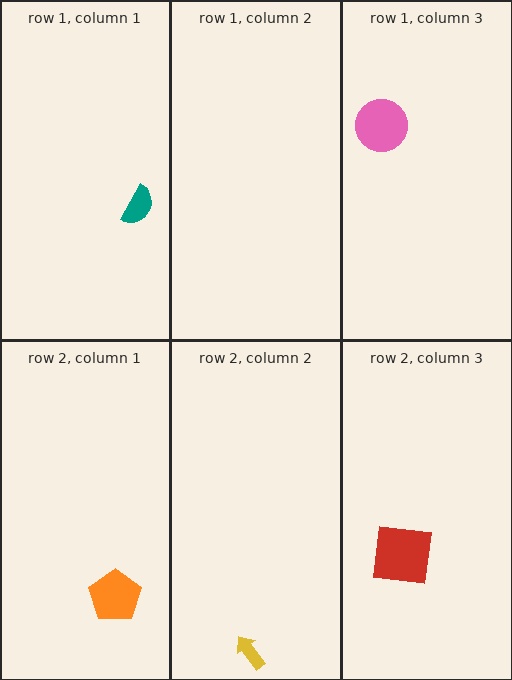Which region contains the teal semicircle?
The row 1, column 1 region.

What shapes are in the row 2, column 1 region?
The orange pentagon.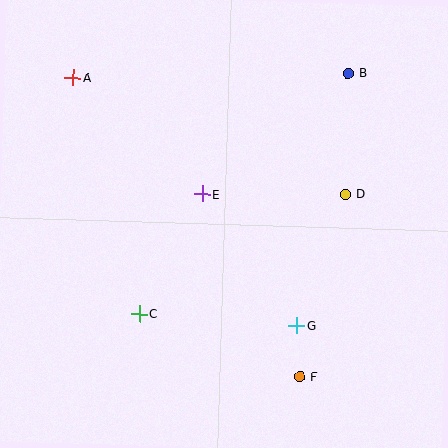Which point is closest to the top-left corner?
Point A is closest to the top-left corner.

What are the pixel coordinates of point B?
Point B is at (348, 73).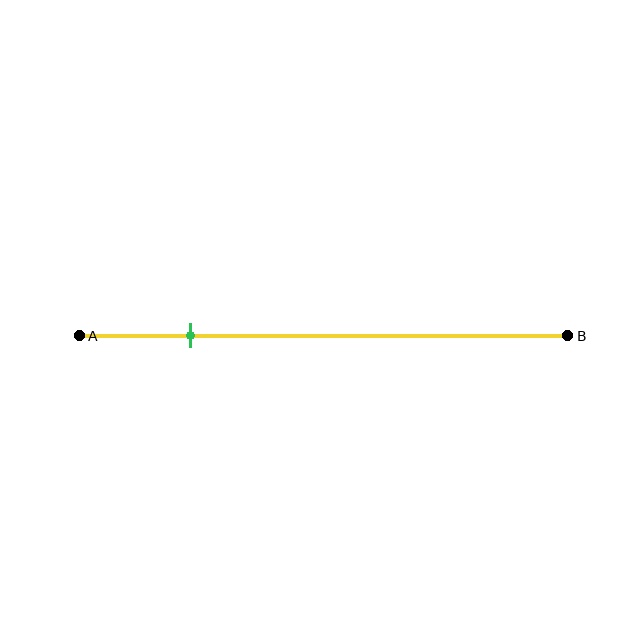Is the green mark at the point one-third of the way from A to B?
No, the mark is at about 25% from A, not at the 33% one-third point.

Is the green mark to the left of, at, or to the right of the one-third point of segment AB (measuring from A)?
The green mark is to the left of the one-third point of segment AB.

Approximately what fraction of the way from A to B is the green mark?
The green mark is approximately 25% of the way from A to B.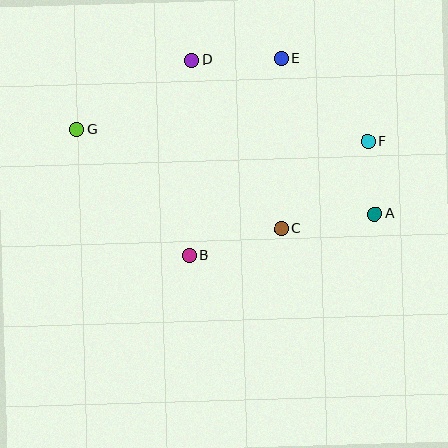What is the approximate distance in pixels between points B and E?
The distance between B and E is approximately 217 pixels.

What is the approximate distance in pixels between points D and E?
The distance between D and E is approximately 89 pixels.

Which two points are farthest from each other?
Points A and G are farthest from each other.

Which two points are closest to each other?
Points A and F are closest to each other.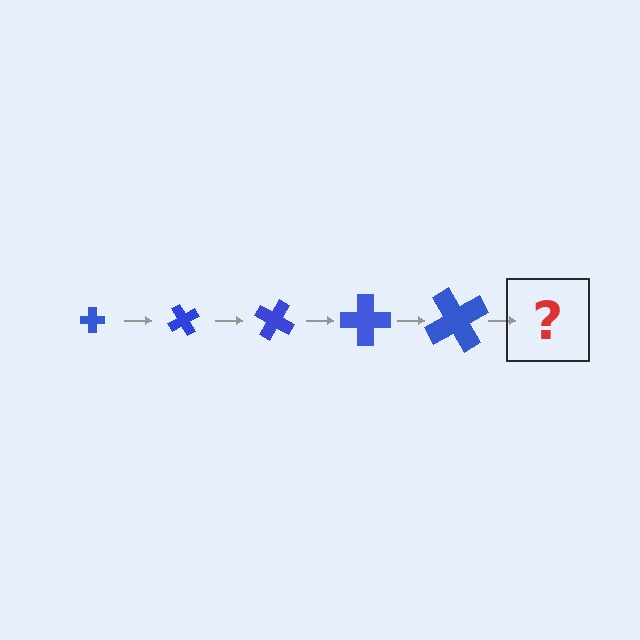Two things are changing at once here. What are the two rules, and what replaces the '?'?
The two rules are that the cross grows larger each step and it rotates 60 degrees each step. The '?' should be a cross, larger than the previous one and rotated 300 degrees from the start.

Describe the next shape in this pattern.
It should be a cross, larger than the previous one and rotated 300 degrees from the start.